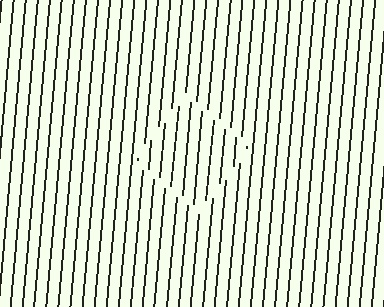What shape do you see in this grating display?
An illusory square. The interior of the shape contains the same grating, shifted by half a period — the contour is defined by the phase discontinuity where line-ends from the inner and outer gratings abut.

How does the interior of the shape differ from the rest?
The interior of the shape contains the same grating, shifted by half a period — the contour is defined by the phase discontinuity where line-ends from the inner and outer gratings abut.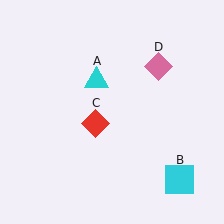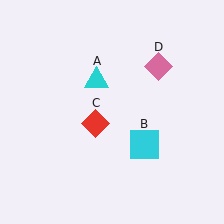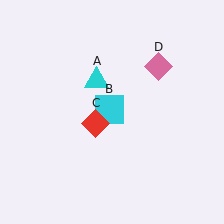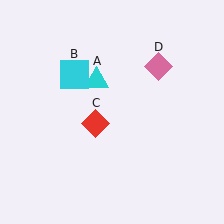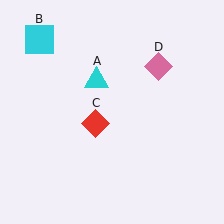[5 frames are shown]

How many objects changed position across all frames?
1 object changed position: cyan square (object B).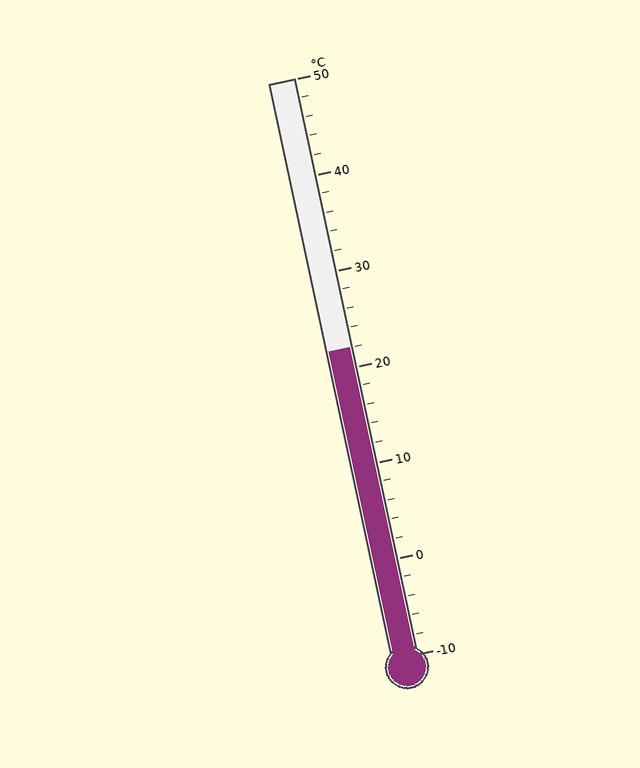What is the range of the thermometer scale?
The thermometer scale ranges from -10°C to 50°C.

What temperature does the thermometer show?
The thermometer shows approximately 22°C.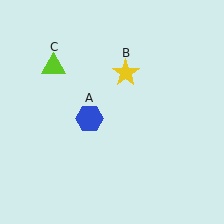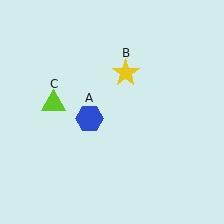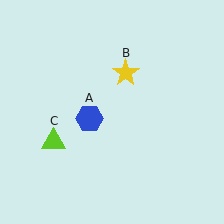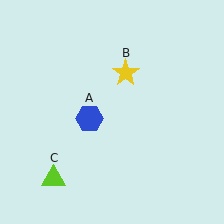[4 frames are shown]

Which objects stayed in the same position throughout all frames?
Blue hexagon (object A) and yellow star (object B) remained stationary.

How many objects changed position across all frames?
1 object changed position: lime triangle (object C).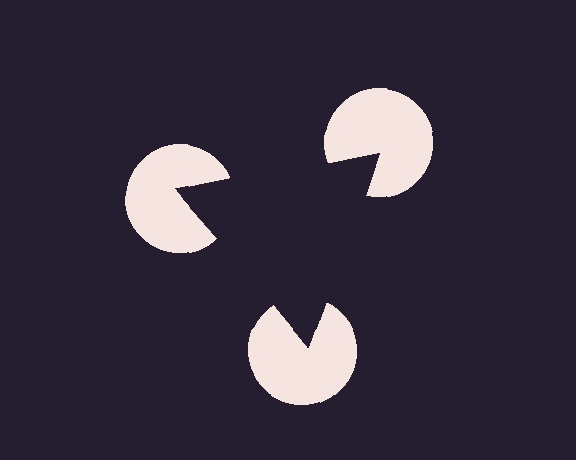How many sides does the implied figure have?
3 sides.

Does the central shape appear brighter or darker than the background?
It typically appears slightly darker than the background, even though no actual brightness change is drawn.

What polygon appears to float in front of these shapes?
An illusory triangle — its edges are inferred from the aligned wedge cuts in the pac-man discs, not physically drawn.